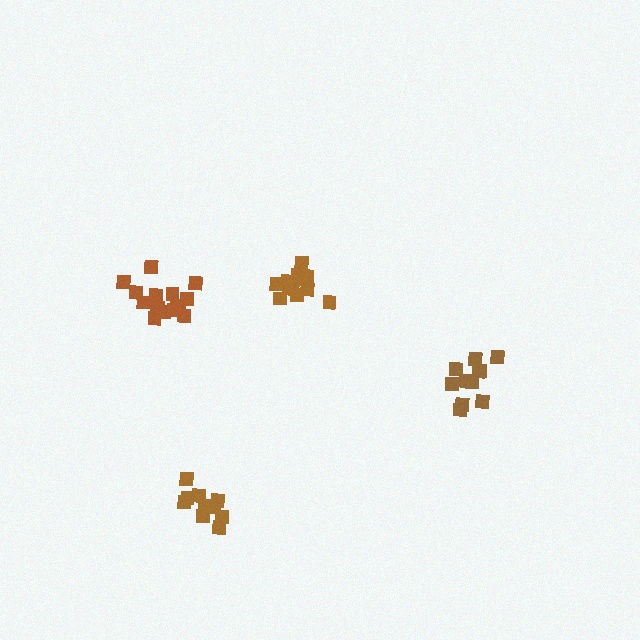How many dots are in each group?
Group 1: 11 dots, Group 2: 10 dots, Group 3: 13 dots, Group 4: 15 dots (49 total).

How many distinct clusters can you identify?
There are 4 distinct clusters.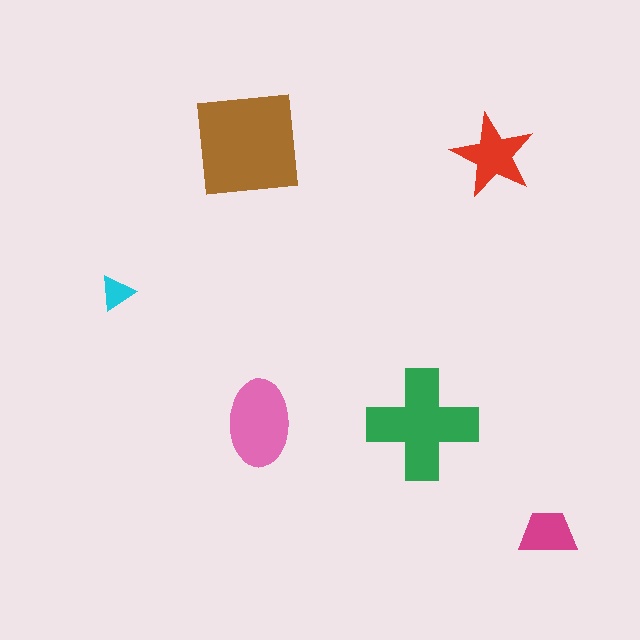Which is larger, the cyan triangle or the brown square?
The brown square.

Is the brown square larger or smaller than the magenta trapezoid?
Larger.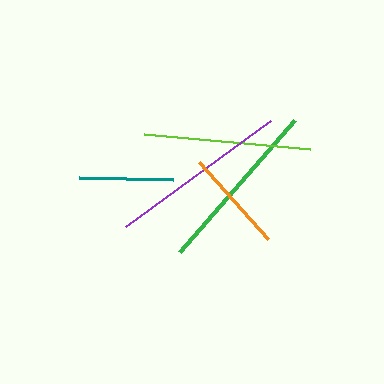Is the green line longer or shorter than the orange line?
The green line is longer than the orange line.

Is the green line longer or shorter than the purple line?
The purple line is longer than the green line.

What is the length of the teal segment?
The teal segment is approximately 94 pixels long.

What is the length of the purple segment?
The purple segment is approximately 180 pixels long.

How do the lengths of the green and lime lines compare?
The green and lime lines are approximately the same length.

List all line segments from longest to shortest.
From longest to shortest: purple, green, lime, orange, teal.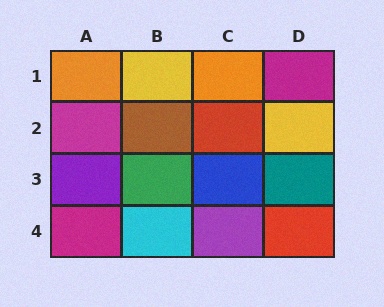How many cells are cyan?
1 cell is cyan.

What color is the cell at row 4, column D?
Red.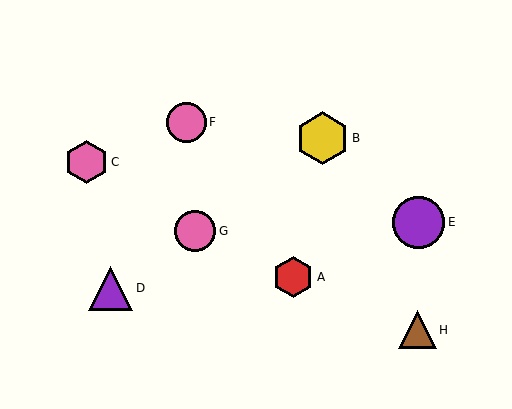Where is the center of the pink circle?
The center of the pink circle is at (195, 231).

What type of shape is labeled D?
Shape D is a purple triangle.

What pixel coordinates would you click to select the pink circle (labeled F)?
Click at (186, 122) to select the pink circle F.